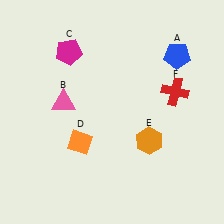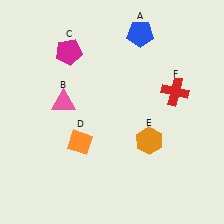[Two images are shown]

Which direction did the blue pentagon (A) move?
The blue pentagon (A) moved left.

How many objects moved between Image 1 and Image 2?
1 object moved between the two images.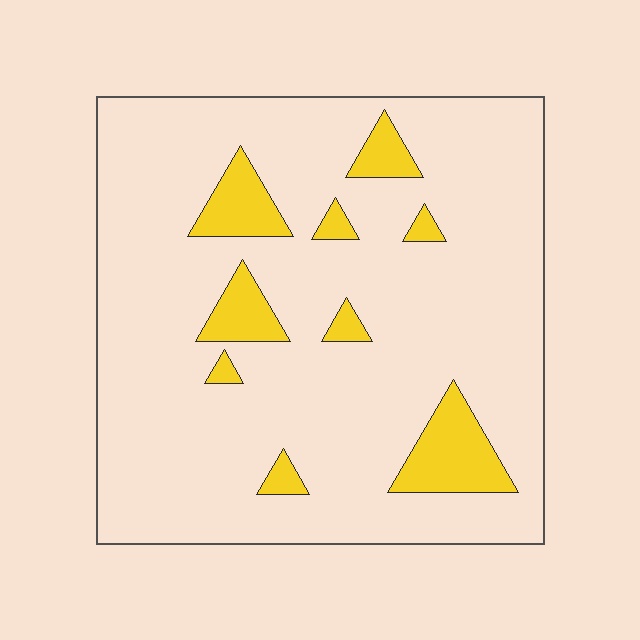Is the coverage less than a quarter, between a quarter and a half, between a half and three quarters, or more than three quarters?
Less than a quarter.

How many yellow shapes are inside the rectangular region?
9.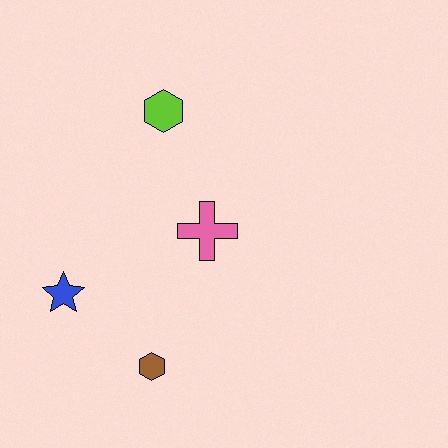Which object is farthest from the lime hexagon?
The brown hexagon is farthest from the lime hexagon.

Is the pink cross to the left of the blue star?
No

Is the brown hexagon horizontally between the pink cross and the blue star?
Yes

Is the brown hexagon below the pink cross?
Yes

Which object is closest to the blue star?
The brown hexagon is closest to the blue star.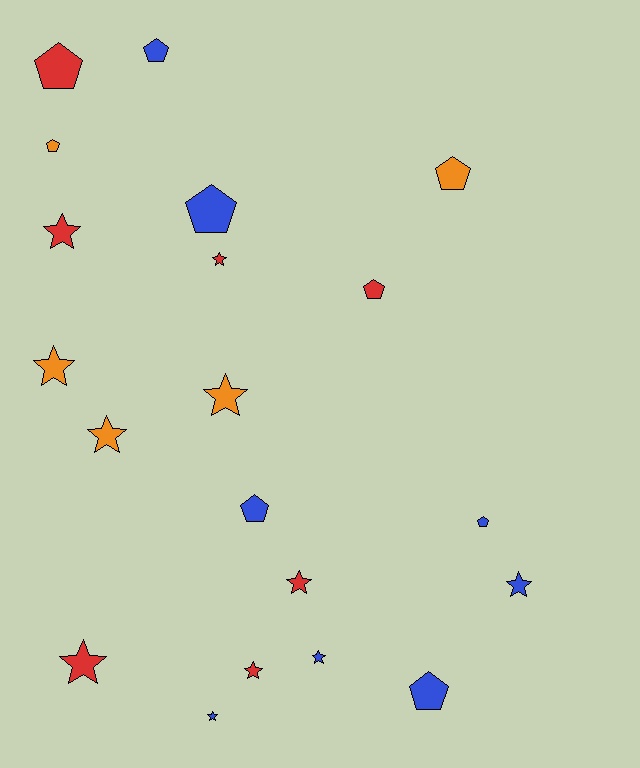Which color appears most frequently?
Blue, with 8 objects.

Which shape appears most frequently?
Star, with 11 objects.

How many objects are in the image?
There are 20 objects.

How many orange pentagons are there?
There are 2 orange pentagons.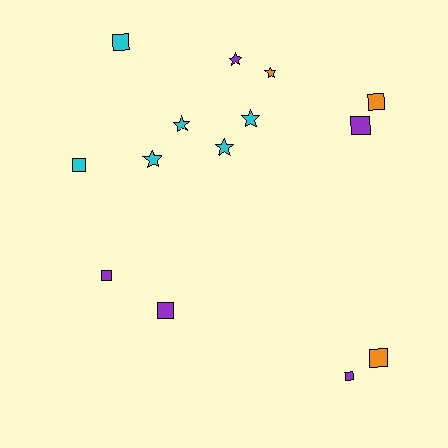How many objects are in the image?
There are 14 objects.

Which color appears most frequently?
Cyan, with 6 objects.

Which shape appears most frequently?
Square, with 8 objects.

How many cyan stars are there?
There are 4 cyan stars.